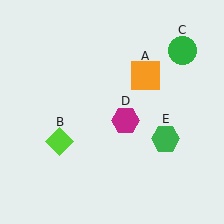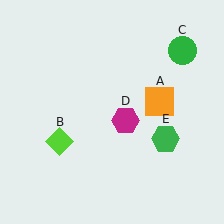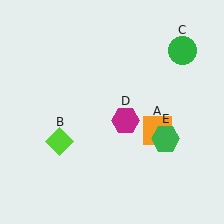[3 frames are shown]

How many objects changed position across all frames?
1 object changed position: orange square (object A).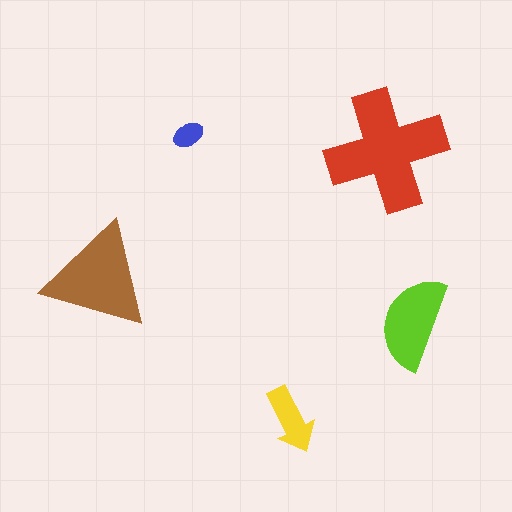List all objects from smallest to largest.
The blue ellipse, the yellow arrow, the lime semicircle, the brown triangle, the red cross.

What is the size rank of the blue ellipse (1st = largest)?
5th.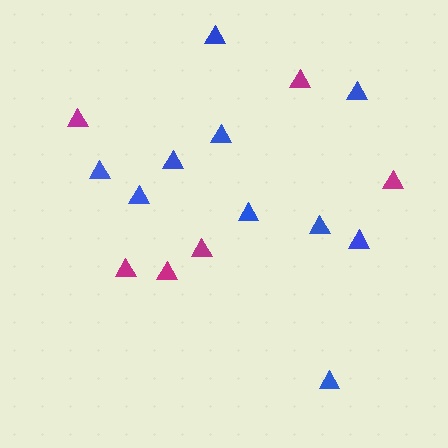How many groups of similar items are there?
There are 2 groups: one group of magenta triangles (6) and one group of blue triangles (10).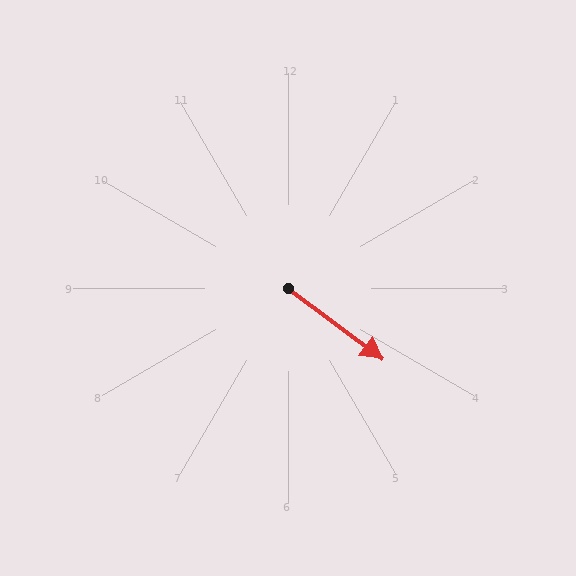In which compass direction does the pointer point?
Southeast.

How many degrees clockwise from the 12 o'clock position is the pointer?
Approximately 127 degrees.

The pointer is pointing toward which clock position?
Roughly 4 o'clock.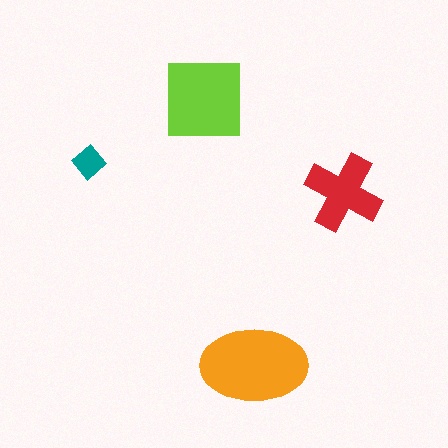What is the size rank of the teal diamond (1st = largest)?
4th.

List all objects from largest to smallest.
The orange ellipse, the lime square, the red cross, the teal diamond.